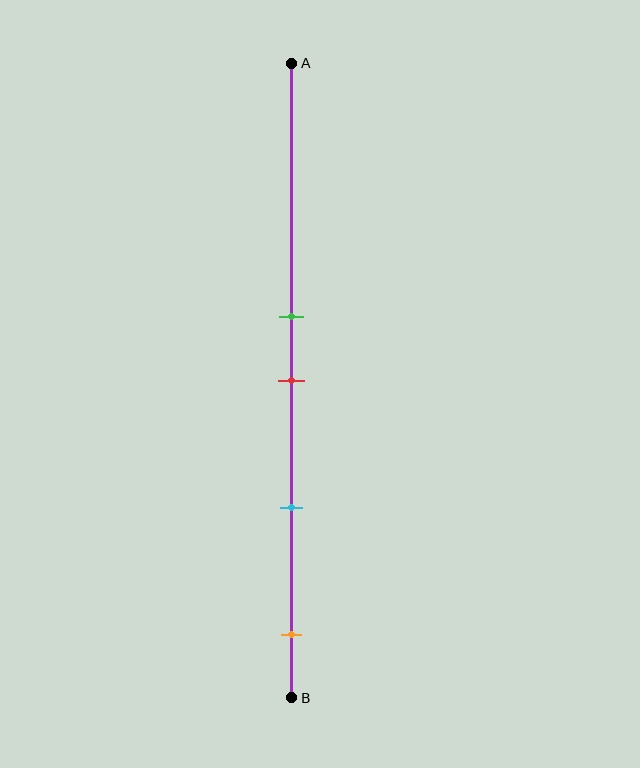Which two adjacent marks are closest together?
The green and red marks are the closest adjacent pair.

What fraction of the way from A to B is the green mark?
The green mark is approximately 40% (0.4) of the way from A to B.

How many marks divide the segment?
There are 4 marks dividing the segment.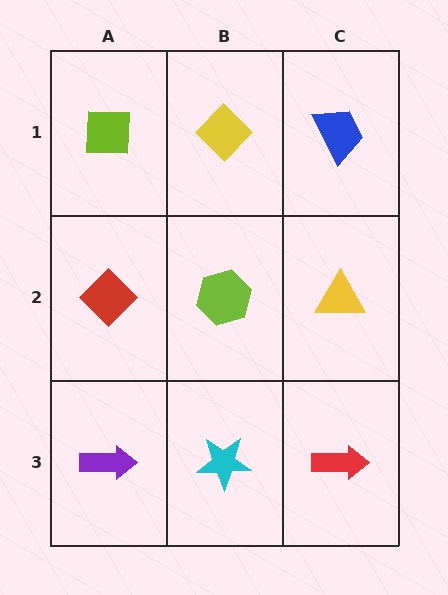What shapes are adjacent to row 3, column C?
A yellow triangle (row 2, column C), a cyan star (row 3, column B).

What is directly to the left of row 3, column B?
A purple arrow.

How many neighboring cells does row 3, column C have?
2.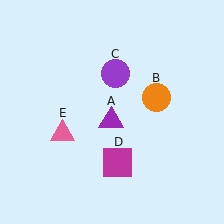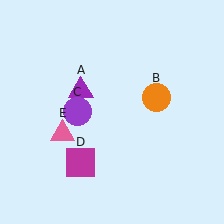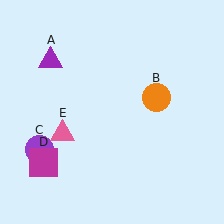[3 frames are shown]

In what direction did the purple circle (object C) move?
The purple circle (object C) moved down and to the left.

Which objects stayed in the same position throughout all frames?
Orange circle (object B) and pink triangle (object E) remained stationary.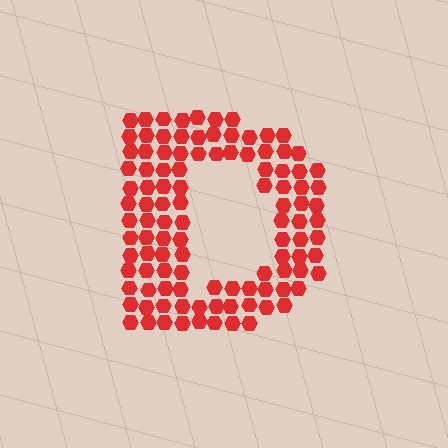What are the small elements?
The small elements are hexagons.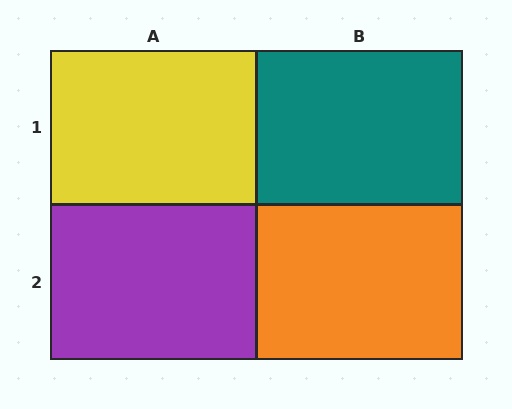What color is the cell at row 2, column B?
Orange.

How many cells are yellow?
1 cell is yellow.